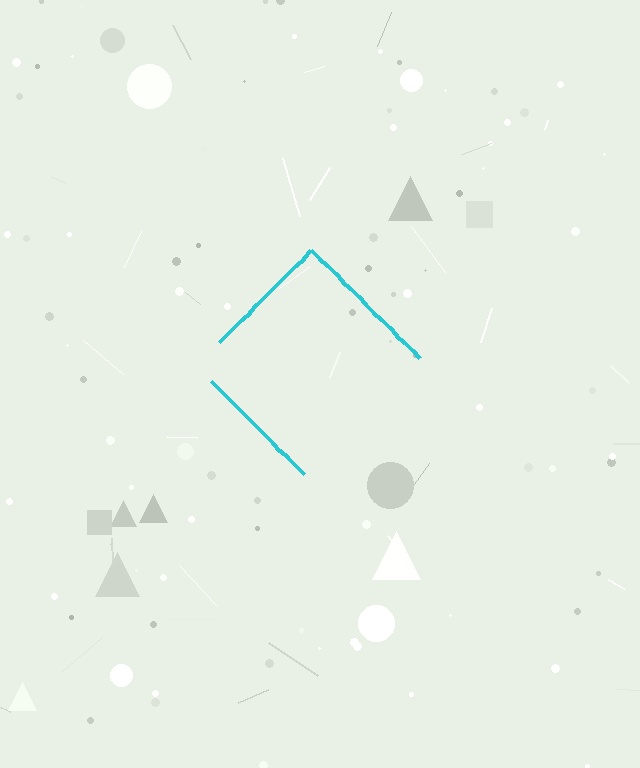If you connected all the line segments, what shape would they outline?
They would outline a diamond.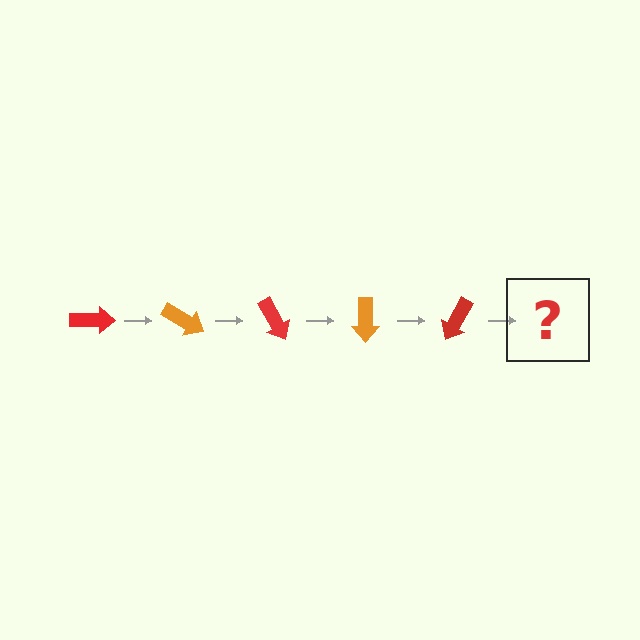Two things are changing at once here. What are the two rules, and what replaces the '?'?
The two rules are that it rotates 30 degrees each step and the color cycles through red and orange. The '?' should be an orange arrow, rotated 150 degrees from the start.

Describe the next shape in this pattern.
It should be an orange arrow, rotated 150 degrees from the start.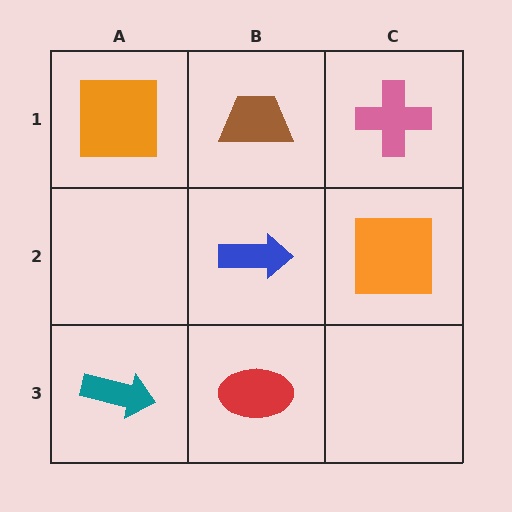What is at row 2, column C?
An orange square.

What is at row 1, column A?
An orange square.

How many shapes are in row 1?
3 shapes.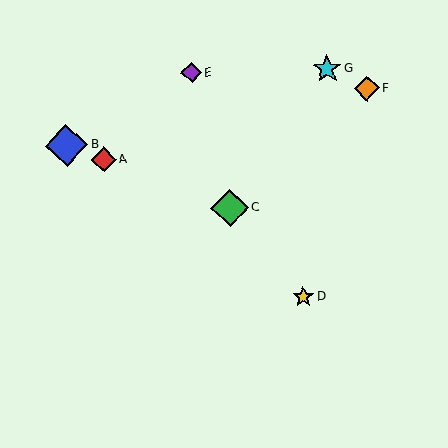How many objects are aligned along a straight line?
3 objects (A, B, C) are aligned along a straight line.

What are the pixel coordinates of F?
Object F is at (367, 88).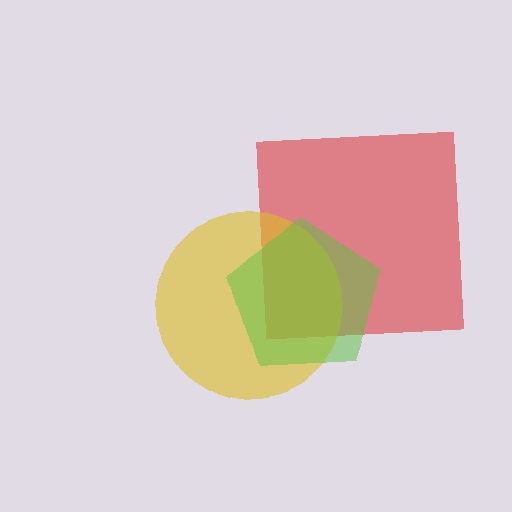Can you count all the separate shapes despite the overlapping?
Yes, there are 3 separate shapes.